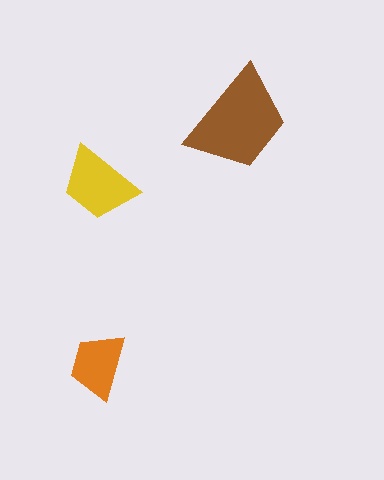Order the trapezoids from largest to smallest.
the brown one, the yellow one, the orange one.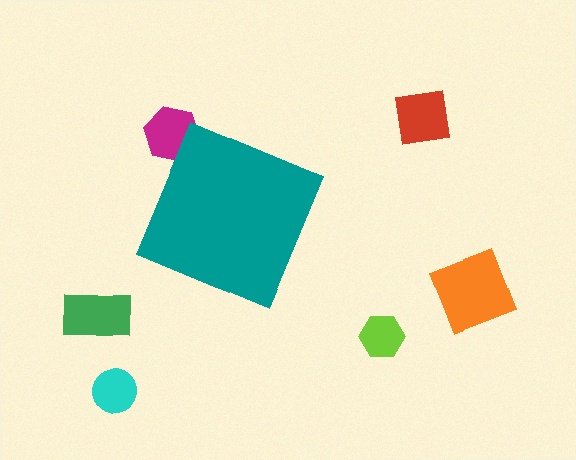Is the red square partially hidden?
No, the red square is fully visible.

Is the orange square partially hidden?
No, the orange square is fully visible.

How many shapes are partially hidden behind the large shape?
1 shape is partially hidden.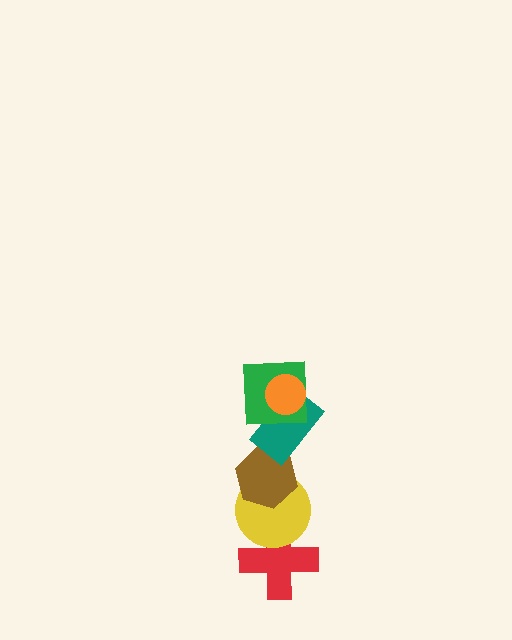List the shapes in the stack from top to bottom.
From top to bottom: the orange circle, the green square, the teal rectangle, the brown hexagon, the yellow circle, the red cross.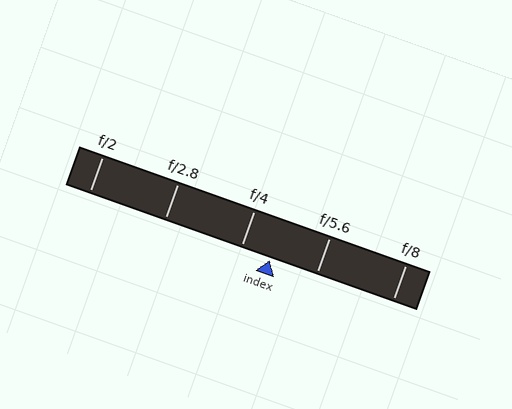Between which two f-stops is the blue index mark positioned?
The index mark is between f/4 and f/5.6.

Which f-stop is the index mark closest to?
The index mark is closest to f/4.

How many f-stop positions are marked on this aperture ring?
There are 5 f-stop positions marked.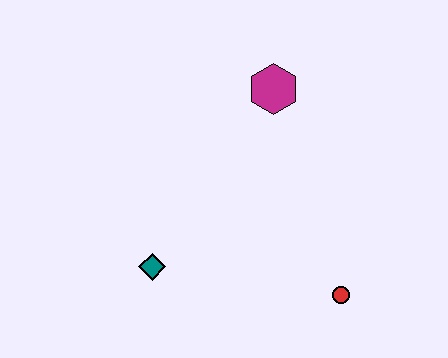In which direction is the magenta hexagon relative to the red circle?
The magenta hexagon is above the red circle.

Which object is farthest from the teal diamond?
The magenta hexagon is farthest from the teal diamond.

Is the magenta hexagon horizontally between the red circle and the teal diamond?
Yes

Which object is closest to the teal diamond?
The red circle is closest to the teal diamond.